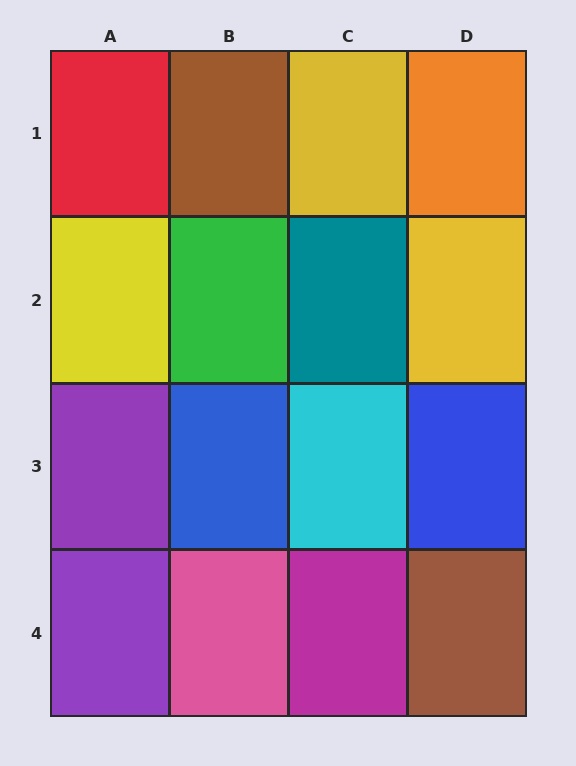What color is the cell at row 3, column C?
Cyan.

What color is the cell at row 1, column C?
Yellow.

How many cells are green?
1 cell is green.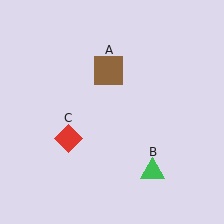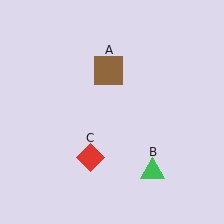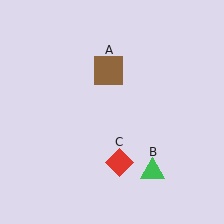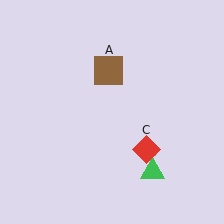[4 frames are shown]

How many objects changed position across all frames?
1 object changed position: red diamond (object C).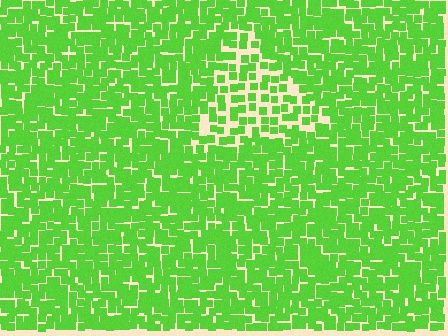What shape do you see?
I see a triangle.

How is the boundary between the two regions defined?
The boundary is defined by a change in element density (approximately 1.8x ratio). All elements are the same color, size, and shape.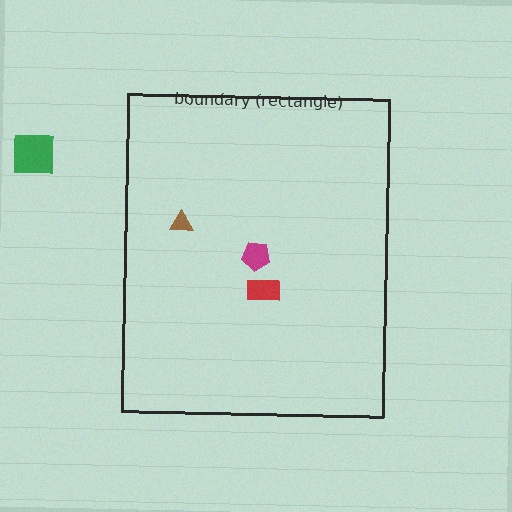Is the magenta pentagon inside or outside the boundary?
Inside.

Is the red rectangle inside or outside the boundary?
Inside.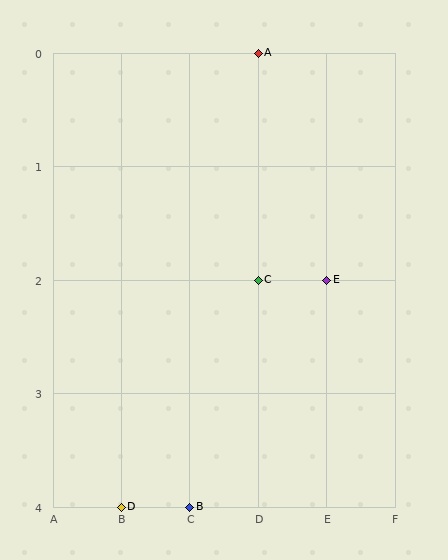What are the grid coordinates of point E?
Point E is at grid coordinates (E, 2).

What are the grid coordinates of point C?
Point C is at grid coordinates (D, 2).